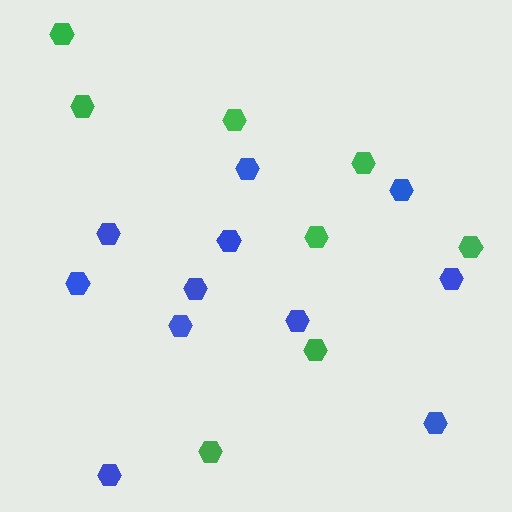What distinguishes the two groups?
There are 2 groups: one group of green hexagons (8) and one group of blue hexagons (11).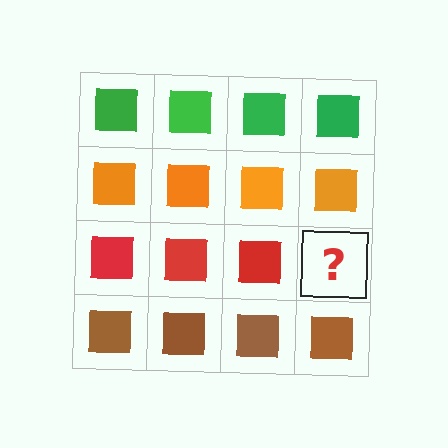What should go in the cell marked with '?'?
The missing cell should contain a red square.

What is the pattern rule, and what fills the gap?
The rule is that each row has a consistent color. The gap should be filled with a red square.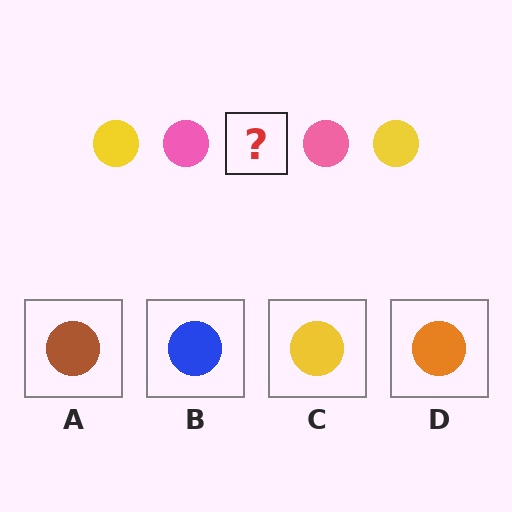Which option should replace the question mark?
Option C.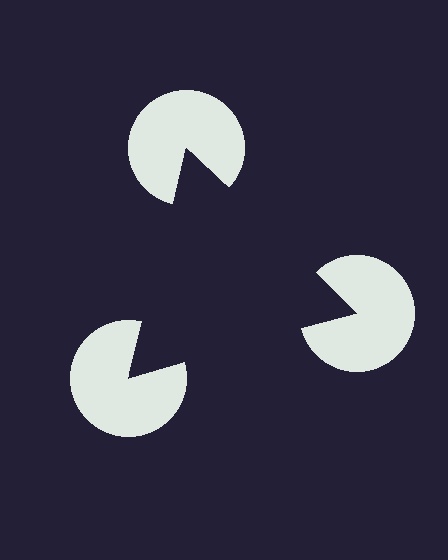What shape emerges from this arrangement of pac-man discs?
An illusory triangle — its edges are inferred from the aligned wedge cuts in the pac-man discs, not physically drawn.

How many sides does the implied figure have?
3 sides.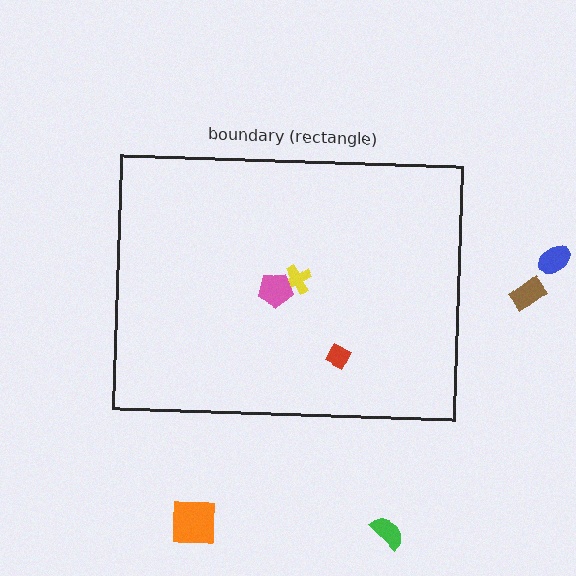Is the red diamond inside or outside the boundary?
Inside.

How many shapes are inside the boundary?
3 inside, 4 outside.